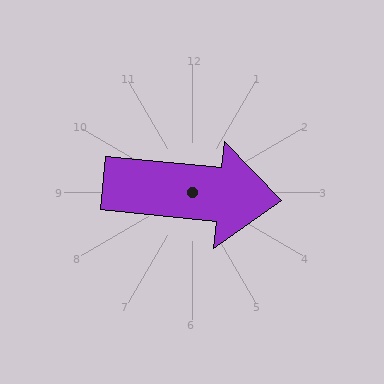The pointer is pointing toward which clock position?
Roughly 3 o'clock.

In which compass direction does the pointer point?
East.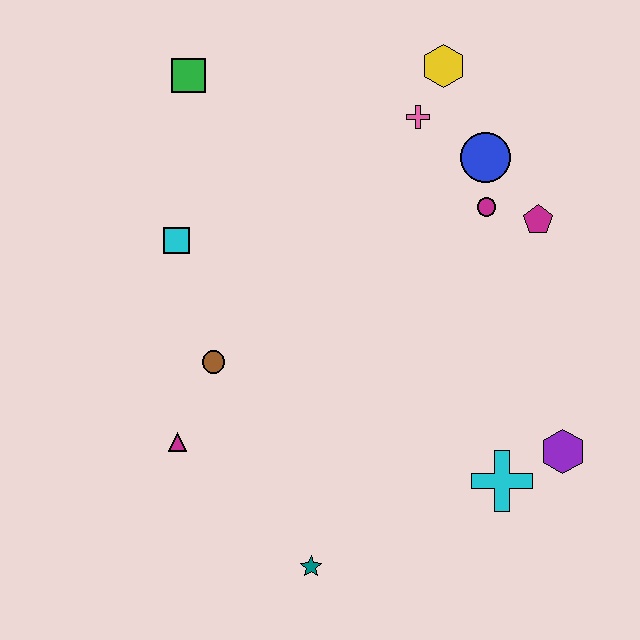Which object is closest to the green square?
The cyan square is closest to the green square.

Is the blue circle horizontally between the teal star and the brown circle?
No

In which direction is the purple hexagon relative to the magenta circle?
The purple hexagon is below the magenta circle.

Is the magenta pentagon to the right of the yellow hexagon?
Yes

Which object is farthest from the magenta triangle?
The yellow hexagon is farthest from the magenta triangle.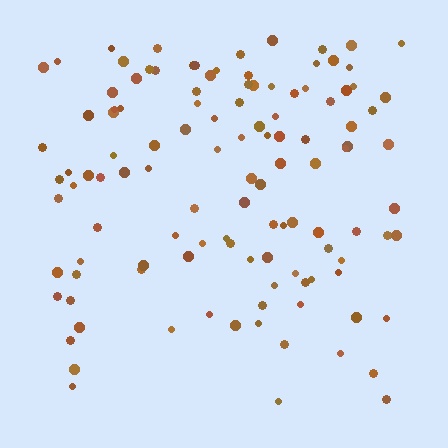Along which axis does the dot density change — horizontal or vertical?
Vertical.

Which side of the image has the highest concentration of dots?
The top.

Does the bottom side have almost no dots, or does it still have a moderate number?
Still a moderate number, just noticeably fewer than the top.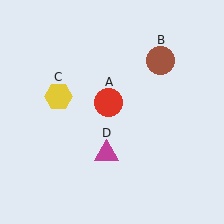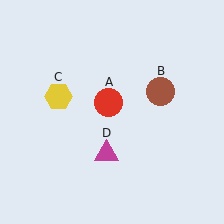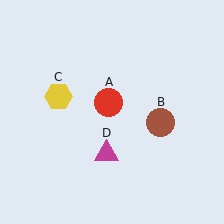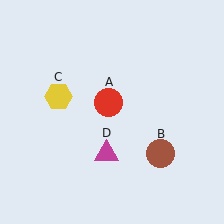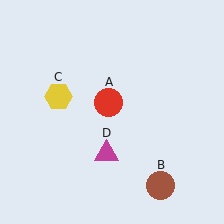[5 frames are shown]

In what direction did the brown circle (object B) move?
The brown circle (object B) moved down.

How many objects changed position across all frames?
1 object changed position: brown circle (object B).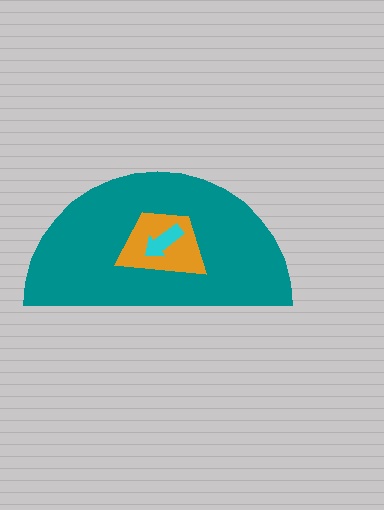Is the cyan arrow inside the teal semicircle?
Yes.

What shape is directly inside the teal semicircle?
The orange trapezoid.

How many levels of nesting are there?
3.